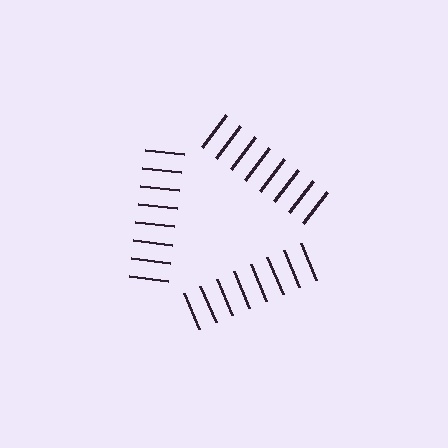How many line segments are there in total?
24 — 8 along each of the 3 edges.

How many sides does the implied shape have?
3 sides — the line-ends trace a triangle.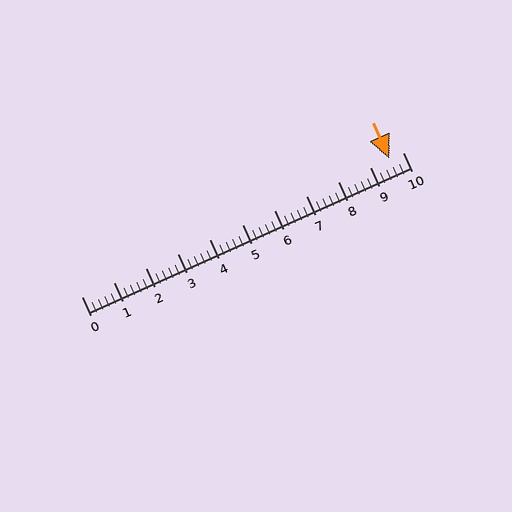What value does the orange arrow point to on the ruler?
The orange arrow points to approximately 9.6.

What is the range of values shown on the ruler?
The ruler shows values from 0 to 10.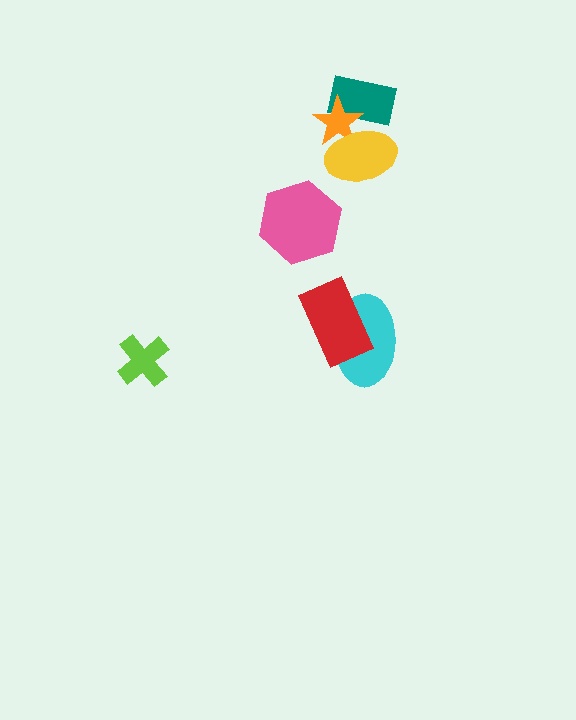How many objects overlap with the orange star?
2 objects overlap with the orange star.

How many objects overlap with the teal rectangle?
2 objects overlap with the teal rectangle.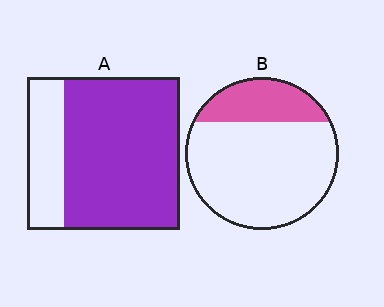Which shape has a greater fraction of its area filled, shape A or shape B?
Shape A.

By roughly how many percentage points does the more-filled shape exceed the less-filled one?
By roughly 50 percentage points (A over B).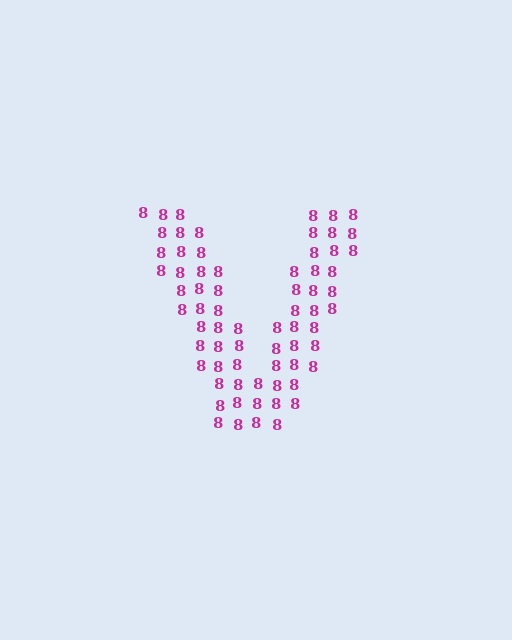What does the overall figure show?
The overall figure shows the letter V.